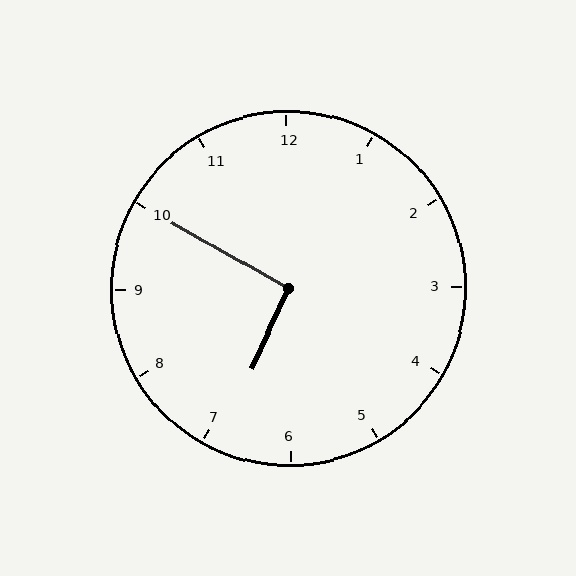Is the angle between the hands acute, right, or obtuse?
It is right.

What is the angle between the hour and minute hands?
Approximately 95 degrees.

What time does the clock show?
6:50.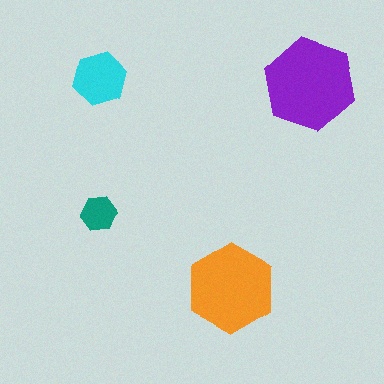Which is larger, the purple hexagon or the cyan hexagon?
The purple one.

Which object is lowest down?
The orange hexagon is bottommost.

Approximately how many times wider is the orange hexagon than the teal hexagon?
About 2.5 times wider.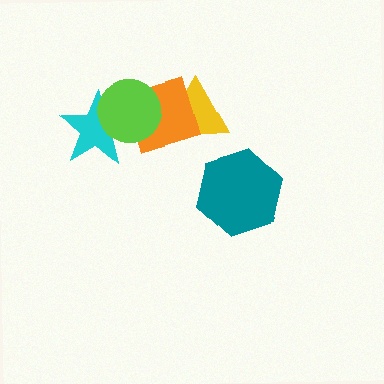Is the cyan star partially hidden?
Yes, it is partially covered by another shape.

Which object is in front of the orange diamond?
The lime circle is in front of the orange diamond.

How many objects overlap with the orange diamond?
3 objects overlap with the orange diamond.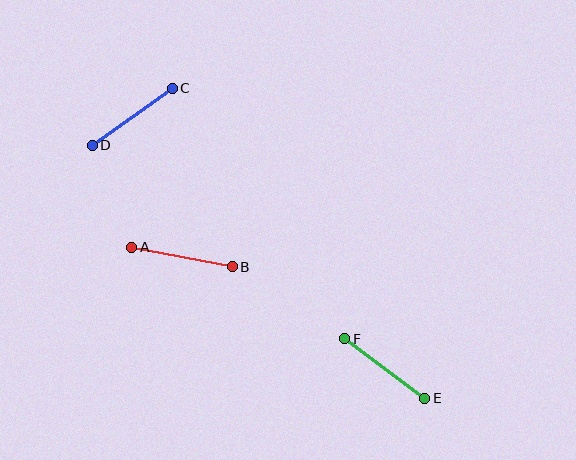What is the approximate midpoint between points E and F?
The midpoint is at approximately (385, 368) pixels.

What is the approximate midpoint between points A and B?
The midpoint is at approximately (182, 257) pixels.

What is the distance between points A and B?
The distance is approximately 103 pixels.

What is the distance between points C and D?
The distance is approximately 98 pixels.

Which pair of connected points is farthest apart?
Points A and B are farthest apart.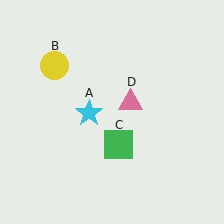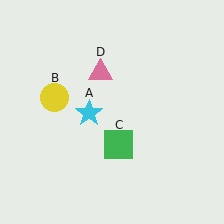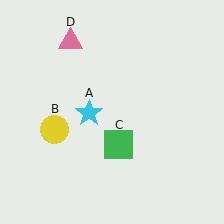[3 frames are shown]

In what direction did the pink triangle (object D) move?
The pink triangle (object D) moved up and to the left.